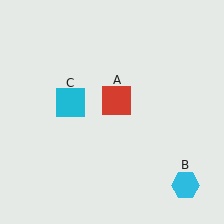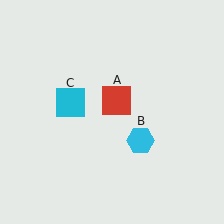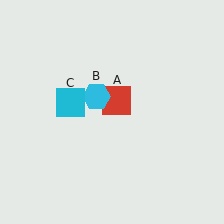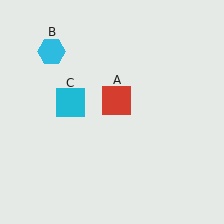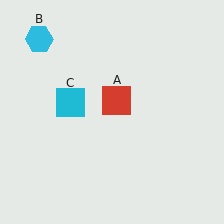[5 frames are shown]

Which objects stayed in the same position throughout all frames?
Red square (object A) and cyan square (object C) remained stationary.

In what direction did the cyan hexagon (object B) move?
The cyan hexagon (object B) moved up and to the left.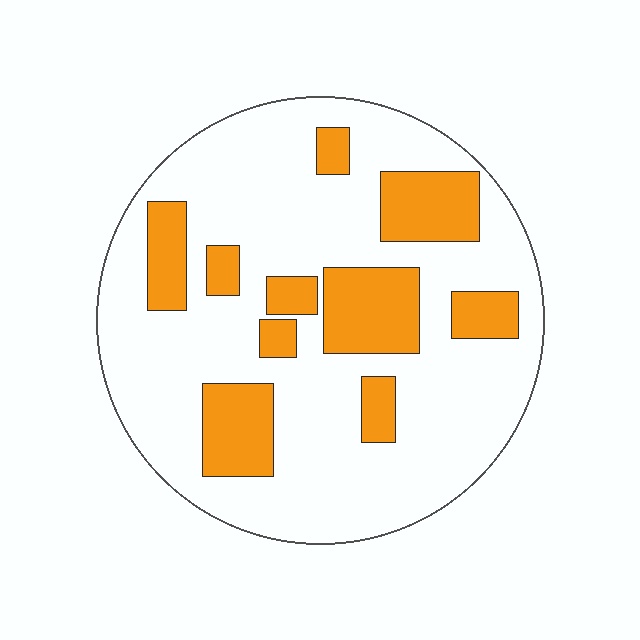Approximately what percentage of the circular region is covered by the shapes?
Approximately 25%.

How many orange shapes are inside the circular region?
10.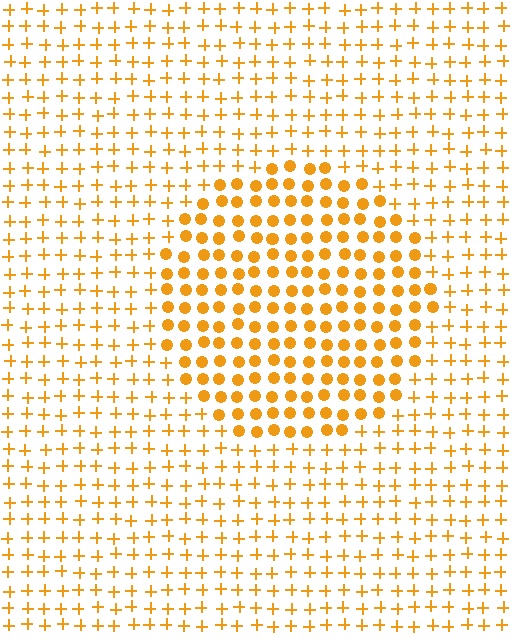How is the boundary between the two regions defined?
The boundary is defined by a change in element shape: circles inside vs. plus signs outside. All elements share the same color and spacing.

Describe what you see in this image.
The image is filled with small orange elements arranged in a uniform grid. A circle-shaped region contains circles, while the surrounding area contains plus signs. The boundary is defined purely by the change in element shape.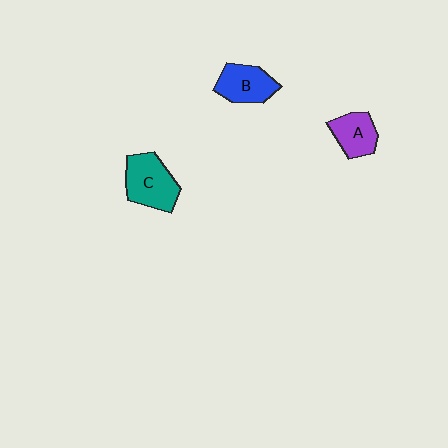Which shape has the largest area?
Shape C (teal).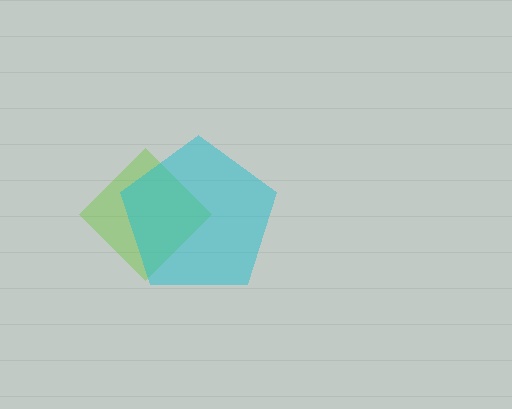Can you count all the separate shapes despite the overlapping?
Yes, there are 2 separate shapes.